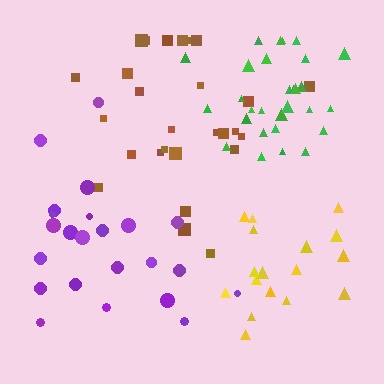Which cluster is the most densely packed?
Green.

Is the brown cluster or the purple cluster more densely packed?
Purple.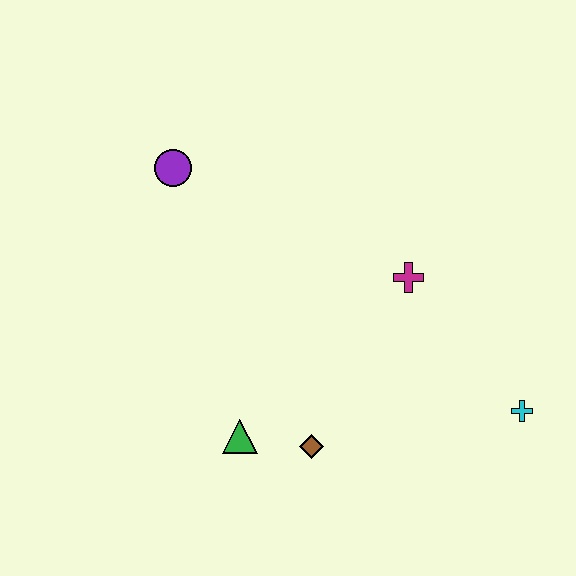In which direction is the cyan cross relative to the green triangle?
The cyan cross is to the right of the green triangle.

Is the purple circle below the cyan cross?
No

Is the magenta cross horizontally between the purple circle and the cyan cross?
Yes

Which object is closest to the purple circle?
The magenta cross is closest to the purple circle.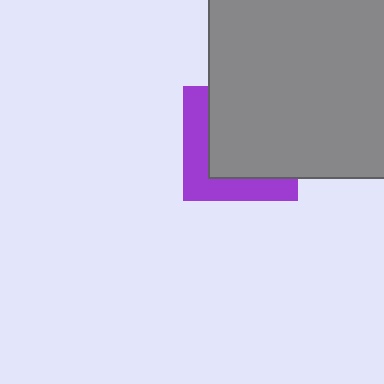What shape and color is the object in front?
The object in front is a gray rectangle.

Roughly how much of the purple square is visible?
A small part of it is visible (roughly 36%).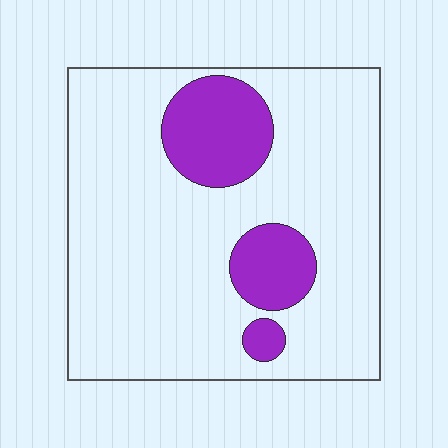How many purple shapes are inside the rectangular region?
3.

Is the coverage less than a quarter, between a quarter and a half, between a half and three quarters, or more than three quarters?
Less than a quarter.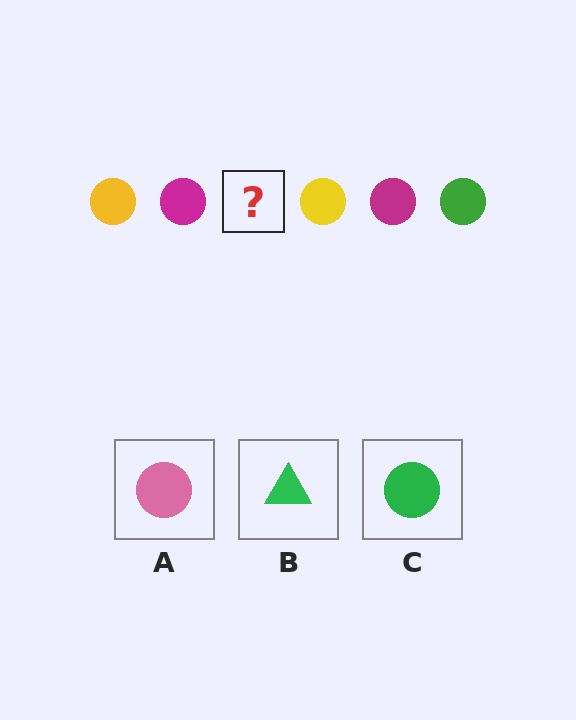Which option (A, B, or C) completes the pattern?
C.